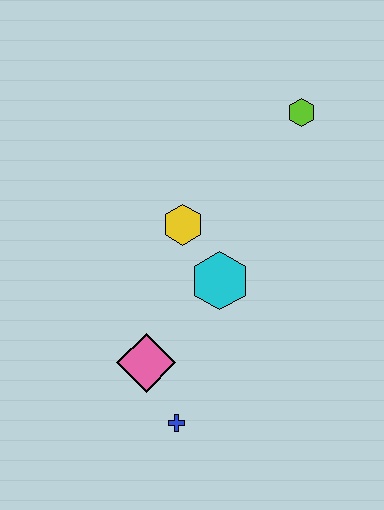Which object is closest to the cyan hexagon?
The yellow hexagon is closest to the cyan hexagon.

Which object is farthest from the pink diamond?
The lime hexagon is farthest from the pink diamond.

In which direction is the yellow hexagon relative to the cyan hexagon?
The yellow hexagon is above the cyan hexagon.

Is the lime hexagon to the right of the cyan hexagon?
Yes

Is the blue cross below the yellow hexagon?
Yes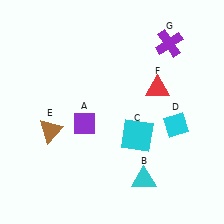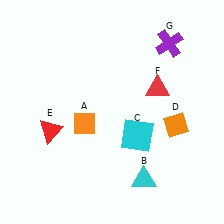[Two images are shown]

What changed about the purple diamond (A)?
In Image 1, A is purple. In Image 2, it changed to orange.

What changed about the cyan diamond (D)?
In Image 1, D is cyan. In Image 2, it changed to orange.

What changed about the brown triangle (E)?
In Image 1, E is brown. In Image 2, it changed to red.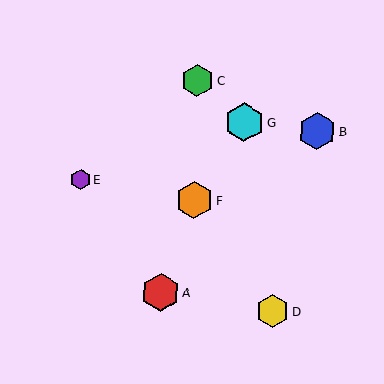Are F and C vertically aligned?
Yes, both are at x≈194.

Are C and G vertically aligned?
No, C is at x≈197 and G is at x≈245.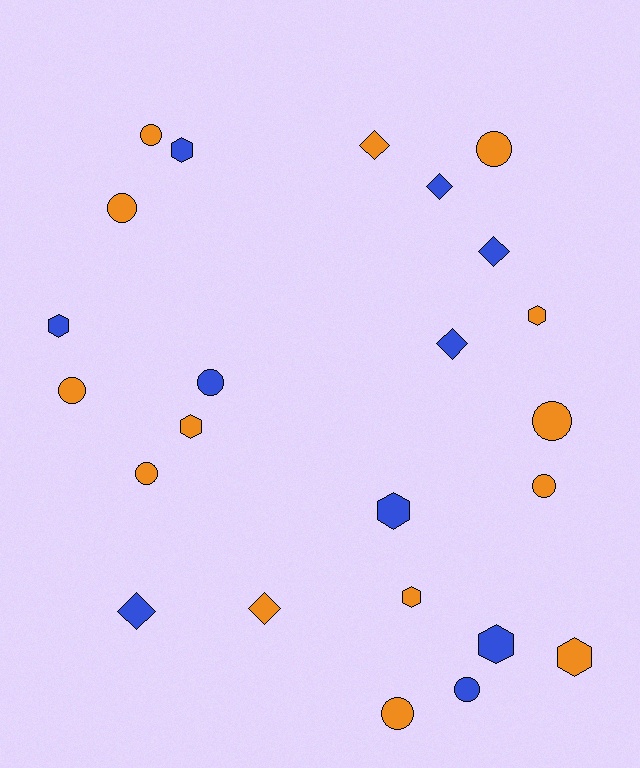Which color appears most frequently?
Orange, with 14 objects.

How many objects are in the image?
There are 24 objects.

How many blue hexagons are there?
There are 4 blue hexagons.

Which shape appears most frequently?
Circle, with 10 objects.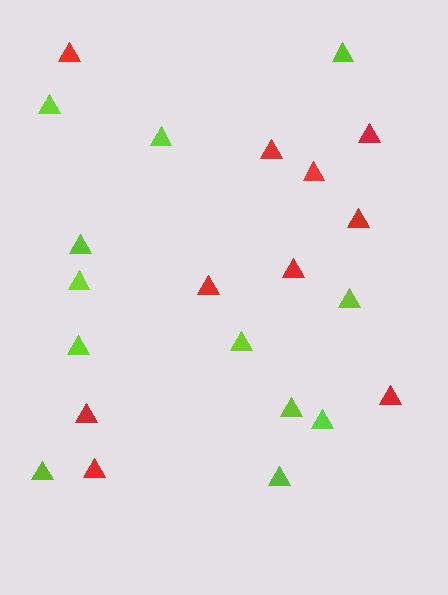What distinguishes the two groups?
There are 2 groups: one group of red triangles (10) and one group of lime triangles (12).